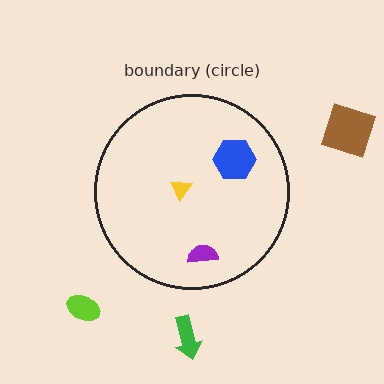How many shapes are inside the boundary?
3 inside, 3 outside.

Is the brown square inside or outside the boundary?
Outside.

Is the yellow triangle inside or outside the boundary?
Inside.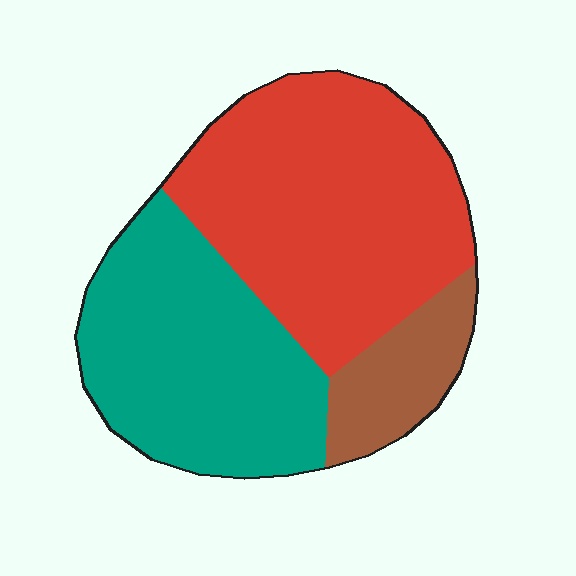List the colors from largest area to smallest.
From largest to smallest: red, teal, brown.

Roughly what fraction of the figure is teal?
Teal takes up about two fifths (2/5) of the figure.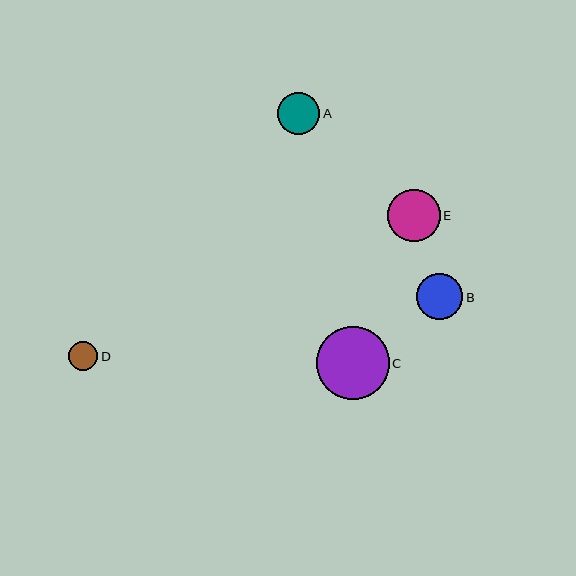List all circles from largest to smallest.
From largest to smallest: C, E, B, A, D.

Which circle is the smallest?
Circle D is the smallest with a size of approximately 29 pixels.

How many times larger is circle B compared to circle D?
Circle B is approximately 1.6 times the size of circle D.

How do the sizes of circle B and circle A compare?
Circle B and circle A are approximately the same size.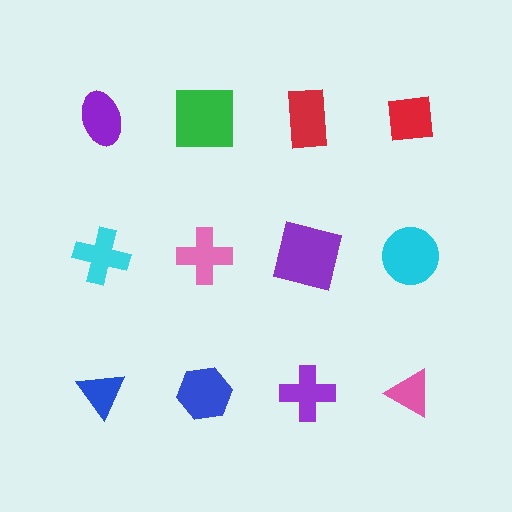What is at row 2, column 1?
A cyan cross.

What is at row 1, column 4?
A red square.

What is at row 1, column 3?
A red rectangle.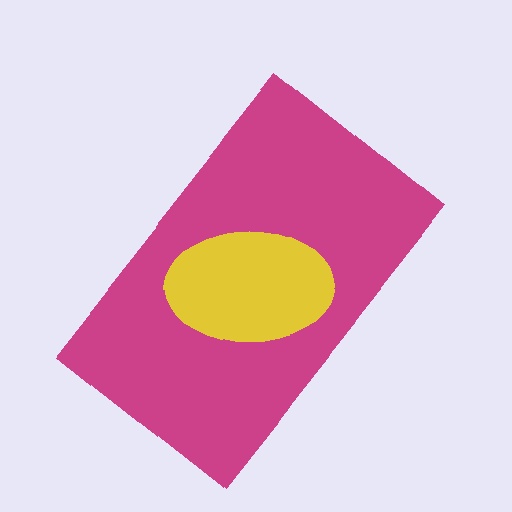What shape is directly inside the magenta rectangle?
The yellow ellipse.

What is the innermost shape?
The yellow ellipse.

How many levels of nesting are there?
2.